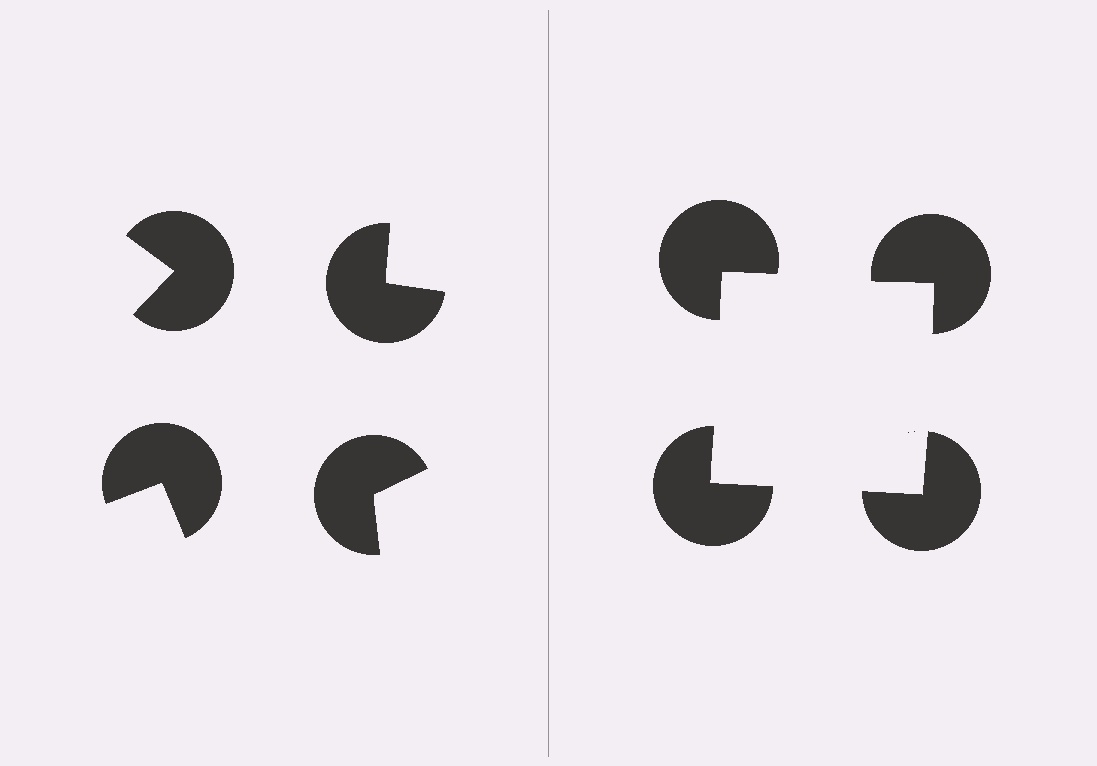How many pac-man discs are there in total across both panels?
8 — 4 on each side.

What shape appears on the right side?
An illusory square.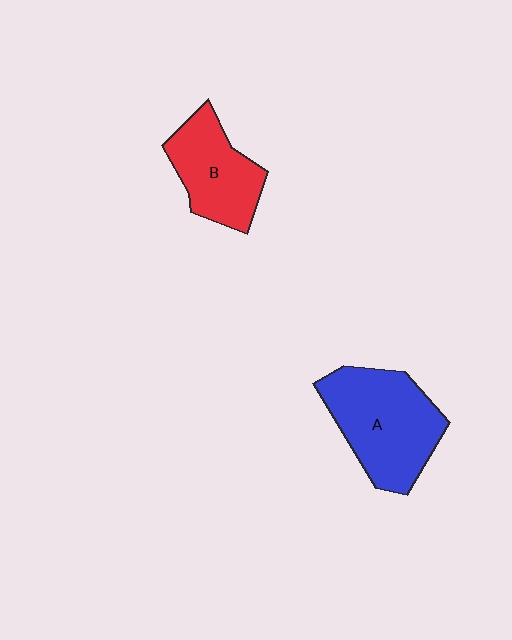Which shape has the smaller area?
Shape B (red).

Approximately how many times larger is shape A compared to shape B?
Approximately 1.4 times.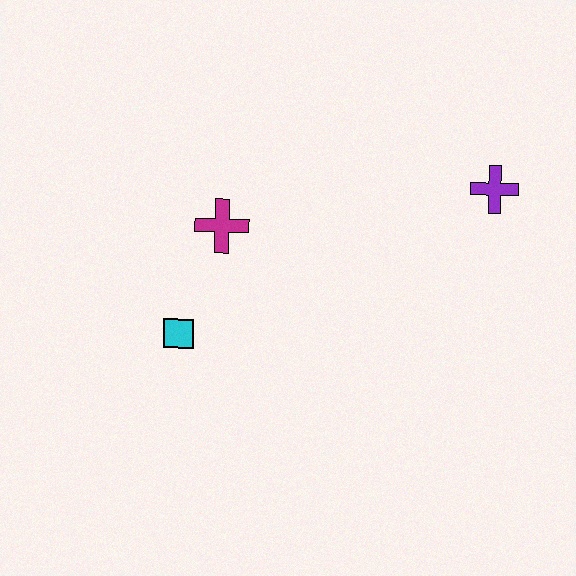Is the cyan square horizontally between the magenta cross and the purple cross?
No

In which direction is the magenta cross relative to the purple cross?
The magenta cross is to the left of the purple cross.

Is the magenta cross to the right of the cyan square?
Yes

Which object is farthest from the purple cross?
The cyan square is farthest from the purple cross.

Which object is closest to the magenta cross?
The cyan square is closest to the magenta cross.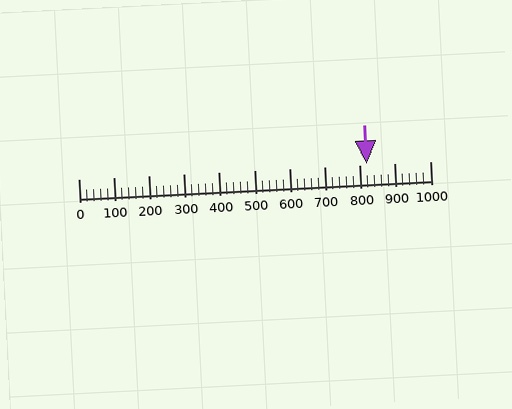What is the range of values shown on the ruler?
The ruler shows values from 0 to 1000.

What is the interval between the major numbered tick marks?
The major tick marks are spaced 100 units apart.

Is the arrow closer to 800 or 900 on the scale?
The arrow is closer to 800.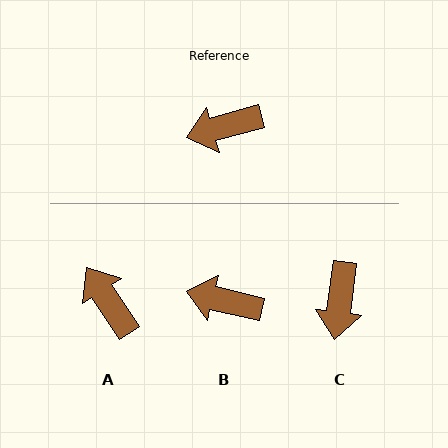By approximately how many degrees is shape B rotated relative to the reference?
Approximately 29 degrees clockwise.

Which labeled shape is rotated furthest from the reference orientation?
A, about 72 degrees away.